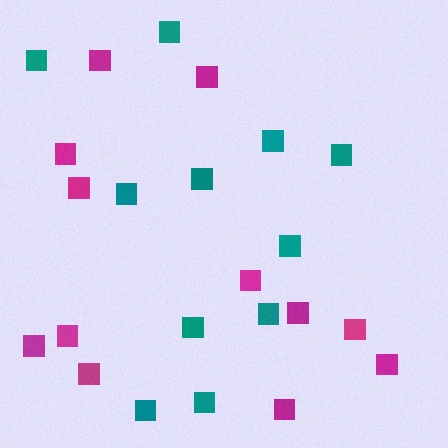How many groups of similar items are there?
There are 2 groups: one group of teal squares (11) and one group of magenta squares (12).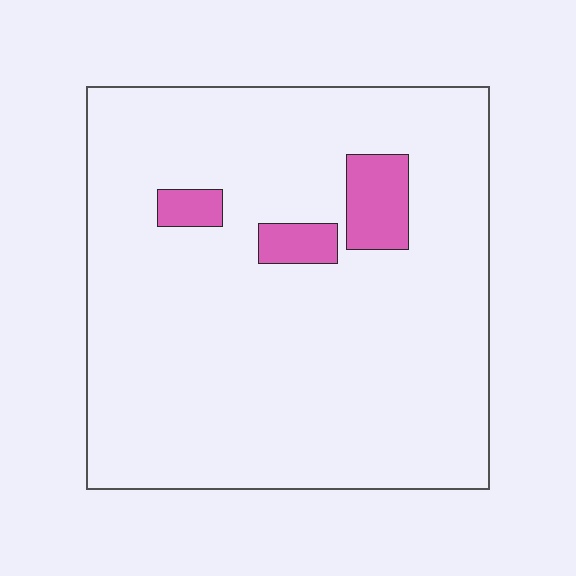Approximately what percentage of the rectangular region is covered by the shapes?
Approximately 5%.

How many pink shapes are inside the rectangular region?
3.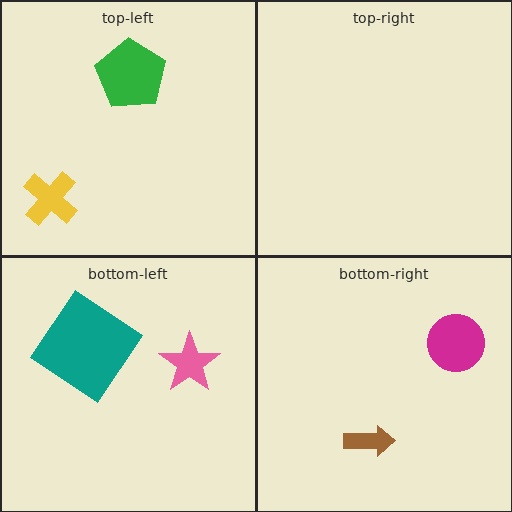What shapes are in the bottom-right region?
The magenta circle, the brown arrow.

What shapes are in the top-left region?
The green pentagon, the yellow cross.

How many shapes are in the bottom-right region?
2.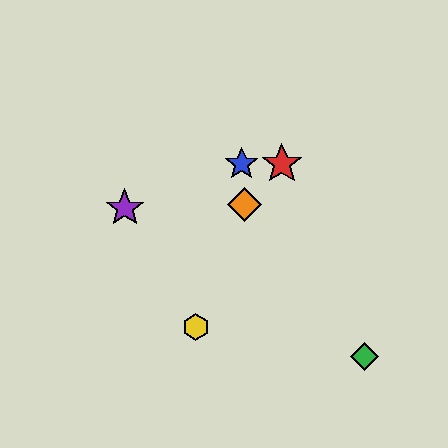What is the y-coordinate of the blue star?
The blue star is at y≈164.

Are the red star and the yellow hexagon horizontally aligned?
No, the red star is at y≈164 and the yellow hexagon is at y≈327.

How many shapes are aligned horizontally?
2 shapes (the red star, the blue star) are aligned horizontally.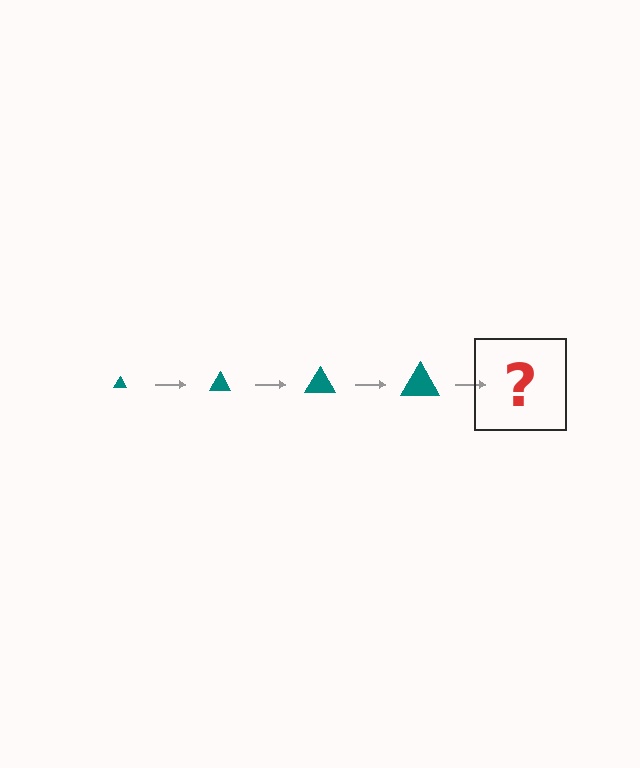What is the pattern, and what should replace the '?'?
The pattern is that the triangle gets progressively larger each step. The '?' should be a teal triangle, larger than the previous one.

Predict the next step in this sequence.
The next step is a teal triangle, larger than the previous one.